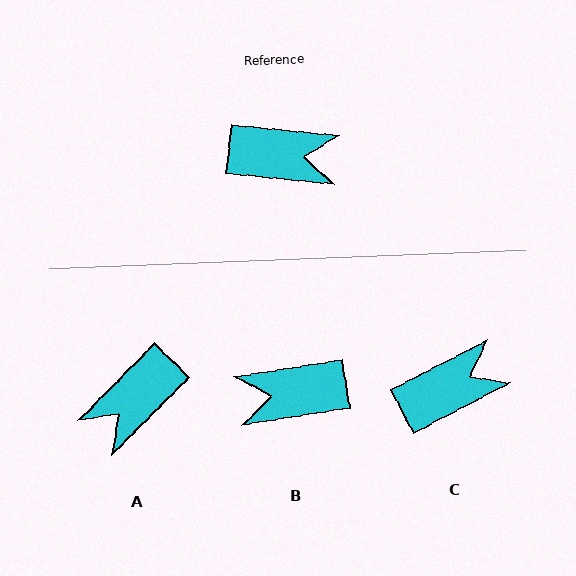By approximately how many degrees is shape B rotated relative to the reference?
Approximately 165 degrees clockwise.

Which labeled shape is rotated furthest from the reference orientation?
B, about 165 degrees away.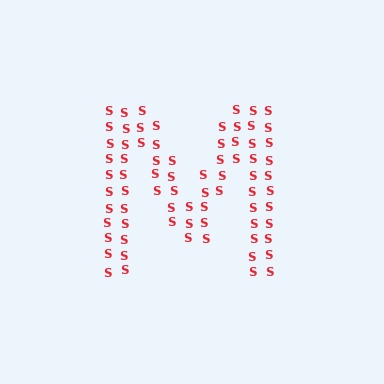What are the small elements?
The small elements are letter S's.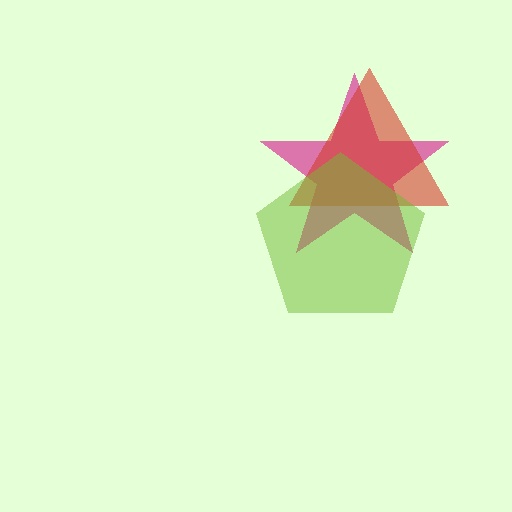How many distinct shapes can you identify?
There are 3 distinct shapes: a magenta star, a red triangle, a lime pentagon.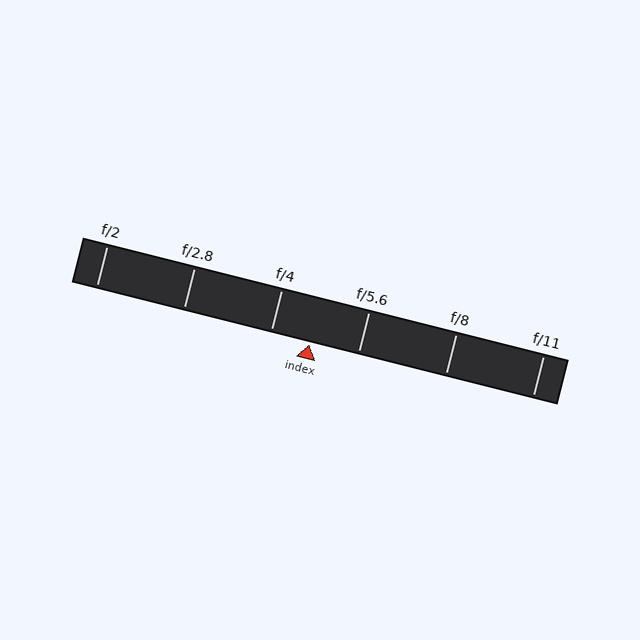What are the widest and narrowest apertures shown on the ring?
The widest aperture shown is f/2 and the narrowest is f/11.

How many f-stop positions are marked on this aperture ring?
There are 6 f-stop positions marked.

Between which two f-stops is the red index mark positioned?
The index mark is between f/4 and f/5.6.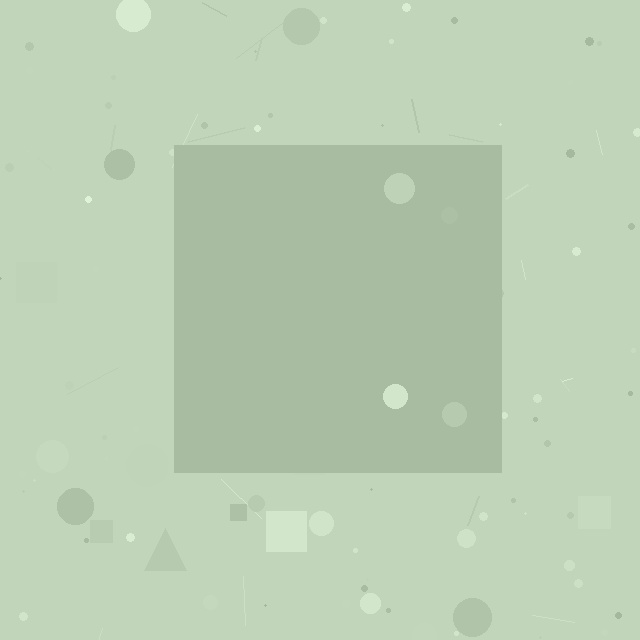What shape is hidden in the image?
A square is hidden in the image.